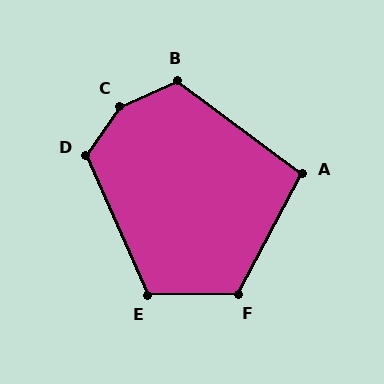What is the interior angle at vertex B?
Approximately 120 degrees (obtuse).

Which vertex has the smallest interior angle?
A, at approximately 99 degrees.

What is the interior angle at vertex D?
Approximately 122 degrees (obtuse).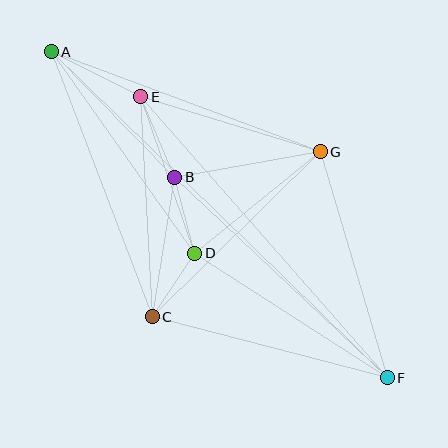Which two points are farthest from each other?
Points A and F are farthest from each other.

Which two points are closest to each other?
Points C and D are closest to each other.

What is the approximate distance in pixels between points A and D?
The distance between A and D is approximately 248 pixels.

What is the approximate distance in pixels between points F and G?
The distance between F and G is approximately 236 pixels.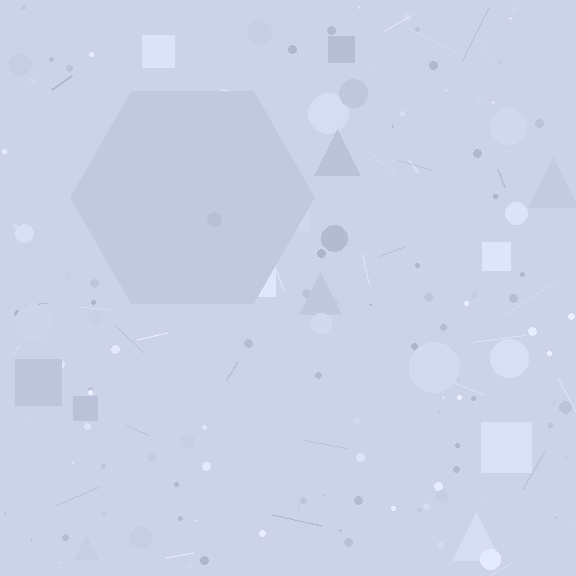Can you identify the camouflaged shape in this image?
The camouflaged shape is a hexagon.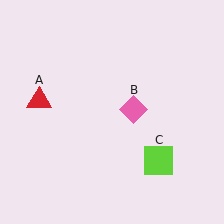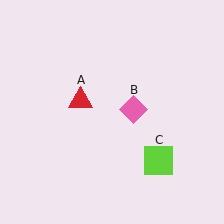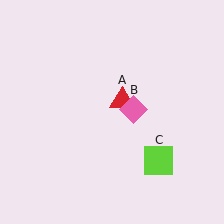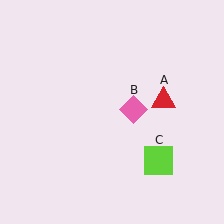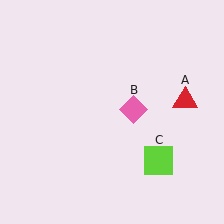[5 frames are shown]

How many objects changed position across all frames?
1 object changed position: red triangle (object A).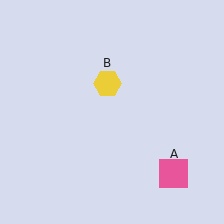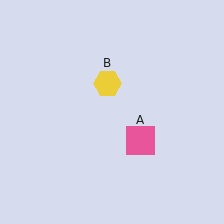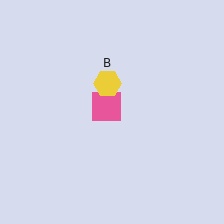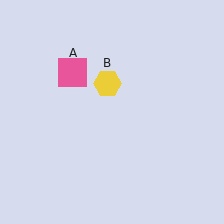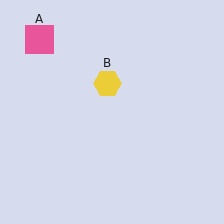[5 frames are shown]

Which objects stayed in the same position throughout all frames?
Yellow hexagon (object B) remained stationary.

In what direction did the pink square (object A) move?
The pink square (object A) moved up and to the left.